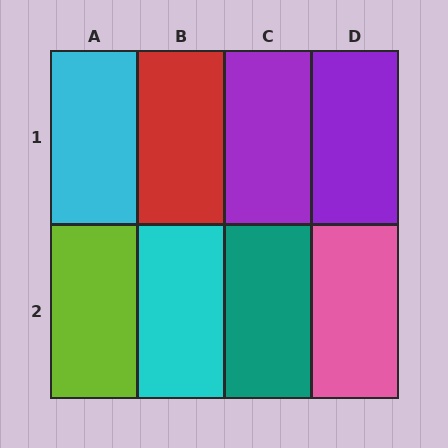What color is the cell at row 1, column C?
Purple.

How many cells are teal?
1 cell is teal.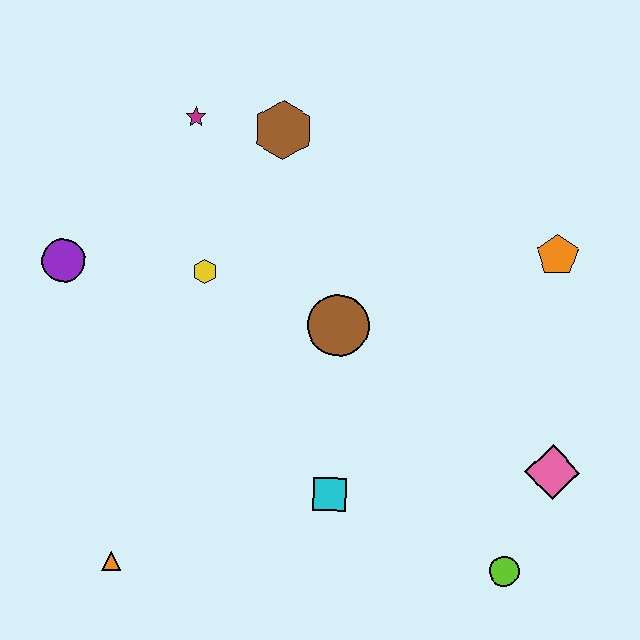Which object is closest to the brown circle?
The yellow hexagon is closest to the brown circle.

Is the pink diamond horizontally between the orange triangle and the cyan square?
No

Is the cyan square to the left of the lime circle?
Yes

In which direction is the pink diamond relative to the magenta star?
The pink diamond is to the right of the magenta star.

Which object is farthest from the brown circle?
The orange triangle is farthest from the brown circle.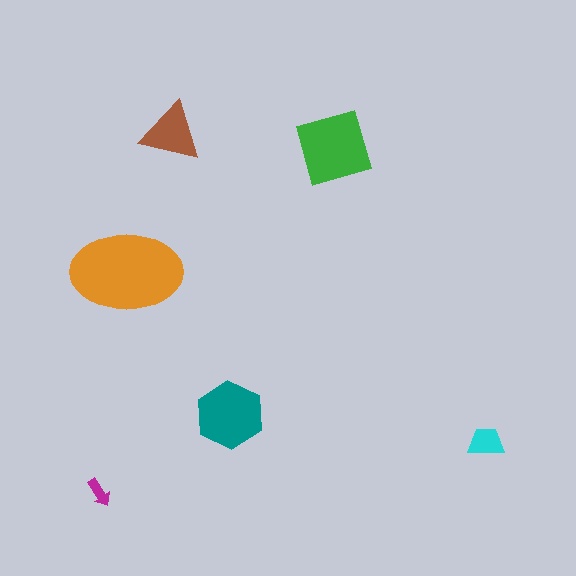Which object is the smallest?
The magenta arrow.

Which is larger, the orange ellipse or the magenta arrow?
The orange ellipse.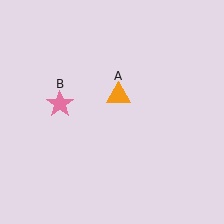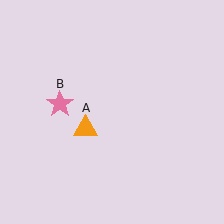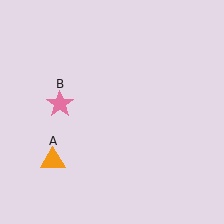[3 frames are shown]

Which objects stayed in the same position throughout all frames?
Pink star (object B) remained stationary.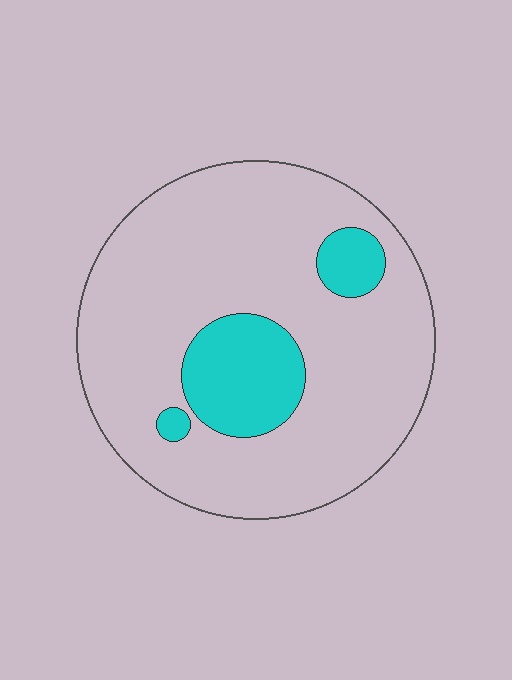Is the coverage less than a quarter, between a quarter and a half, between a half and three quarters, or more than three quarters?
Less than a quarter.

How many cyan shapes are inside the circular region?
3.